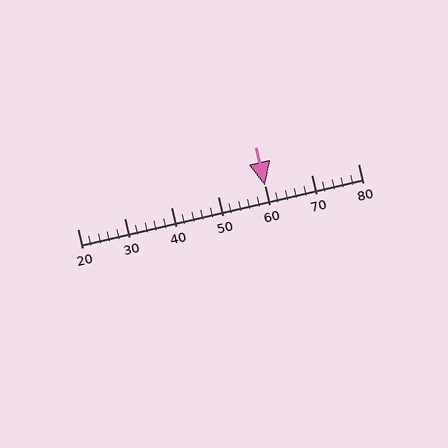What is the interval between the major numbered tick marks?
The major tick marks are spaced 10 units apart.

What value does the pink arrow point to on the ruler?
The pink arrow points to approximately 60.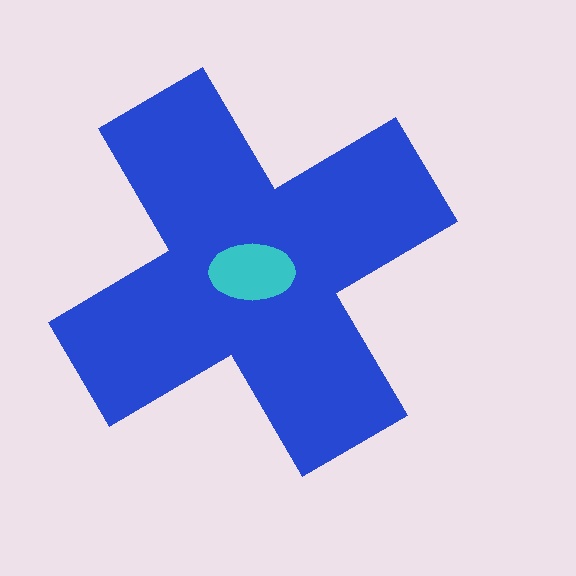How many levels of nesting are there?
2.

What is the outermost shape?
The blue cross.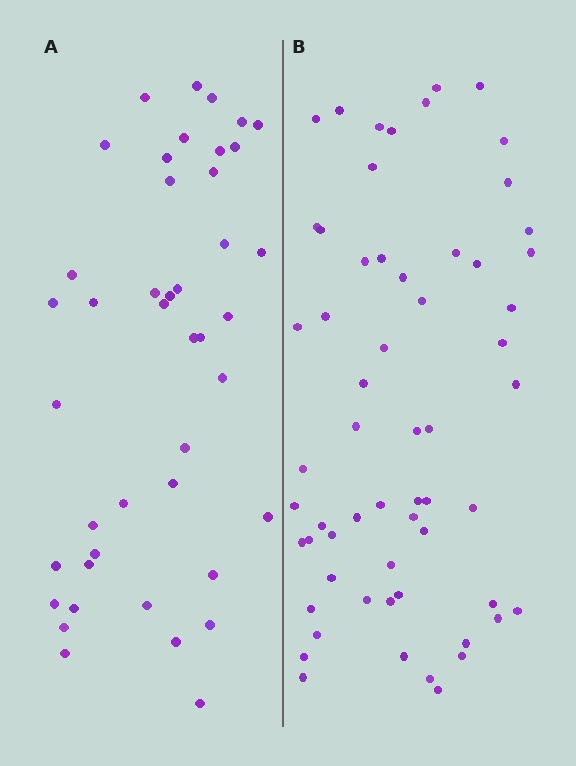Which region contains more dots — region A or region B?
Region B (the right region) has more dots.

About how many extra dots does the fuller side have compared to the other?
Region B has approximately 15 more dots than region A.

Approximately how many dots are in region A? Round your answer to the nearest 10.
About 40 dots. (The exact count is 43, which rounds to 40.)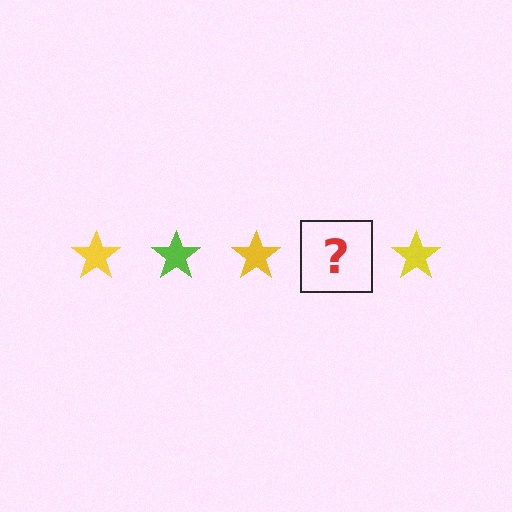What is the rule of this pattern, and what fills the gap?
The rule is that the pattern cycles through yellow, lime stars. The gap should be filled with a lime star.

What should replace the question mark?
The question mark should be replaced with a lime star.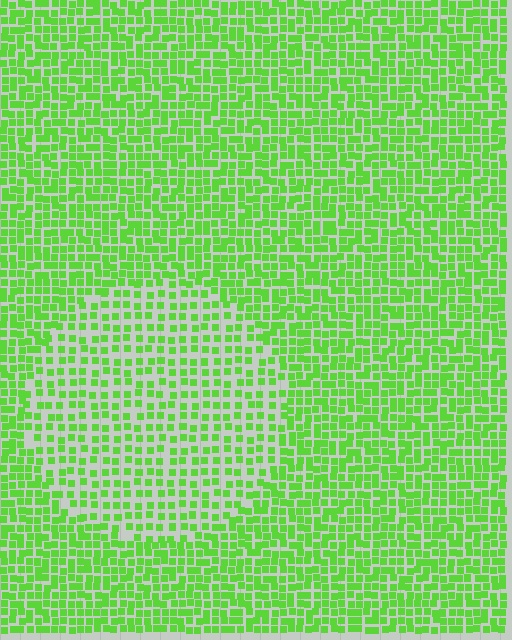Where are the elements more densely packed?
The elements are more densely packed outside the circle boundary.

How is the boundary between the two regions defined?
The boundary is defined by a change in element density (approximately 1.7x ratio). All elements are the same color, size, and shape.